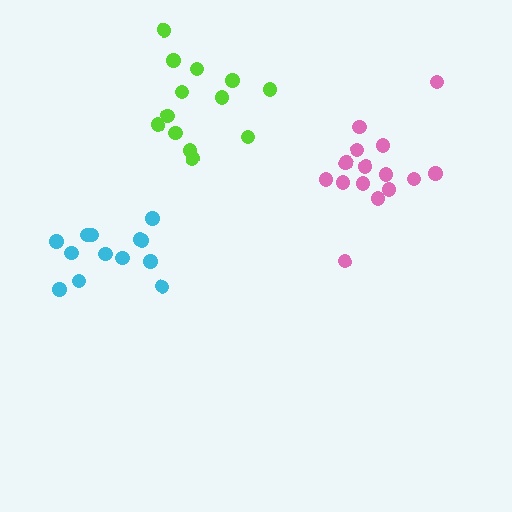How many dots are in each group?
Group 1: 13 dots, Group 2: 15 dots, Group 3: 13 dots (41 total).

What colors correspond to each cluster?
The clusters are colored: cyan, pink, lime.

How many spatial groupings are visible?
There are 3 spatial groupings.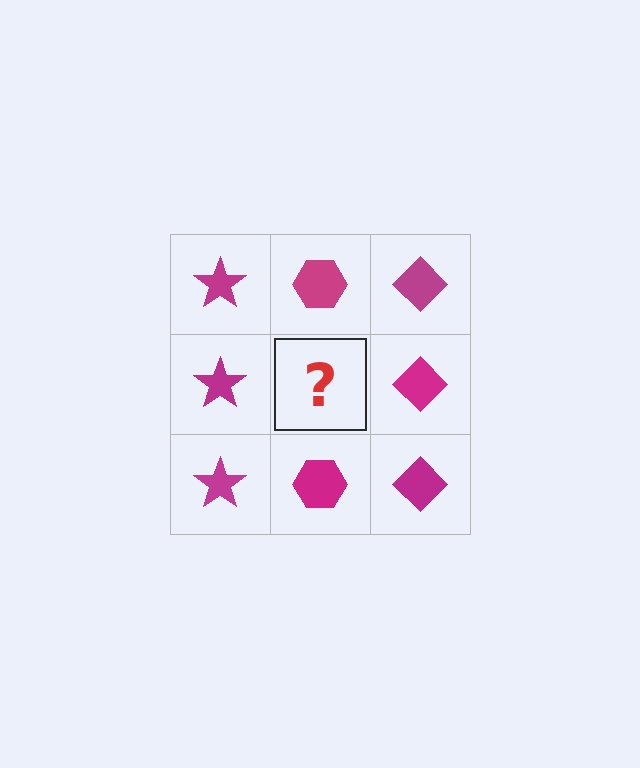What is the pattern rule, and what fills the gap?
The rule is that each column has a consistent shape. The gap should be filled with a magenta hexagon.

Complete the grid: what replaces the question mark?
The question mark should be replaced with a magenta hexagon.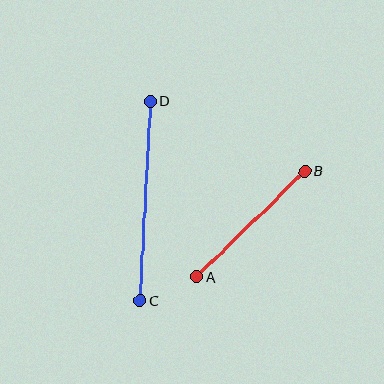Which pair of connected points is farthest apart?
Points C and D are farthest apart.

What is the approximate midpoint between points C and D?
The midpoint is at approximately (145, 201) pixels.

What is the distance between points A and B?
The distance is approximately 152 pixels.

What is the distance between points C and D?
The distance is approximately 200 pixels.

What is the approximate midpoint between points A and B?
The midpoint is at approximately (251, 224) pixels.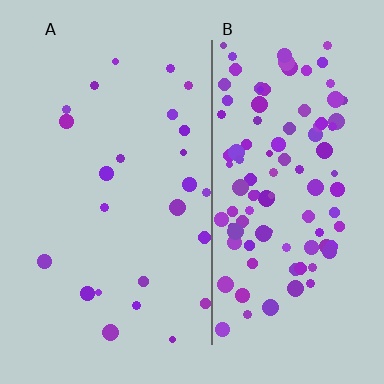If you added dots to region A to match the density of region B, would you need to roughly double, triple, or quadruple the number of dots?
Approximately quadruple.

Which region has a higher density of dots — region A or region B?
B (the right).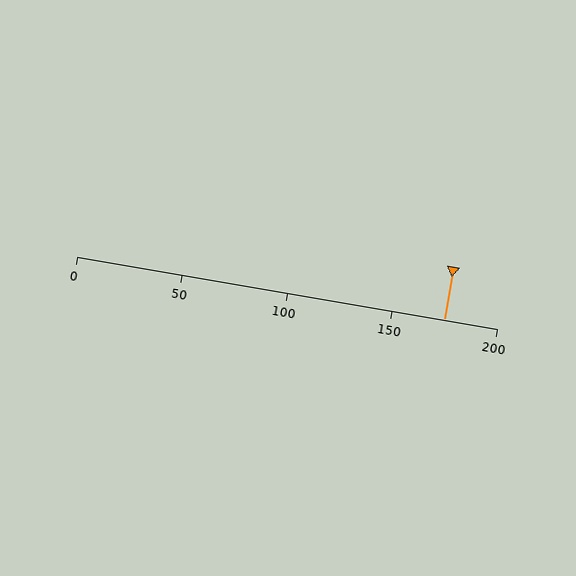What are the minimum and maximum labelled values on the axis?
The axis runs from 0 to 200.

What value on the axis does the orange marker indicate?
The marker indicates approximately 175.